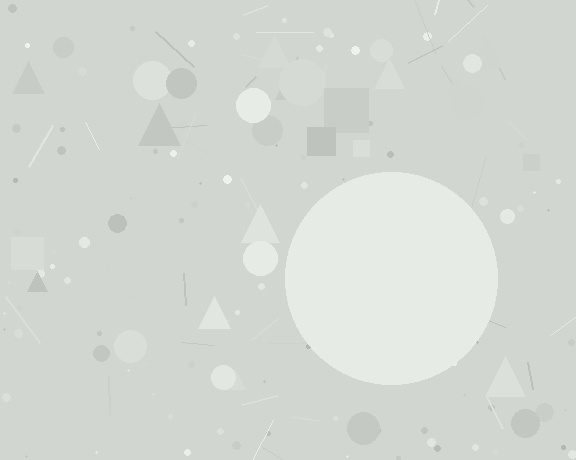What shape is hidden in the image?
A circle is hidden in the image.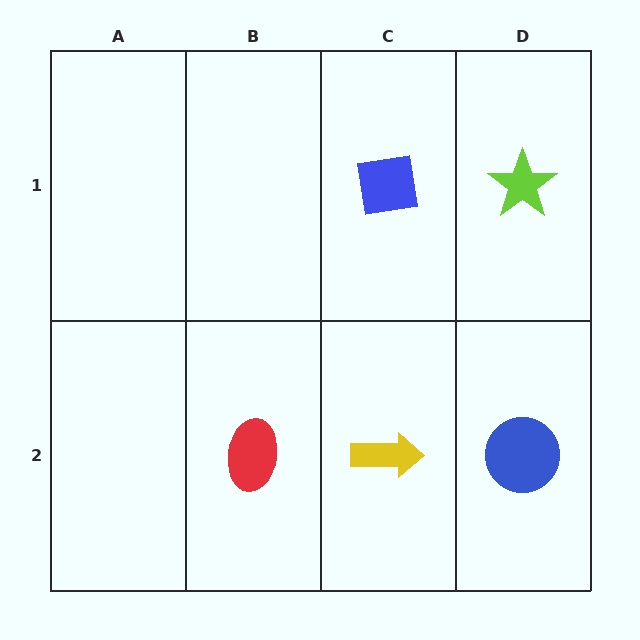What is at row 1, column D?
A lime star.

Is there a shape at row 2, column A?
No, that cell is empty.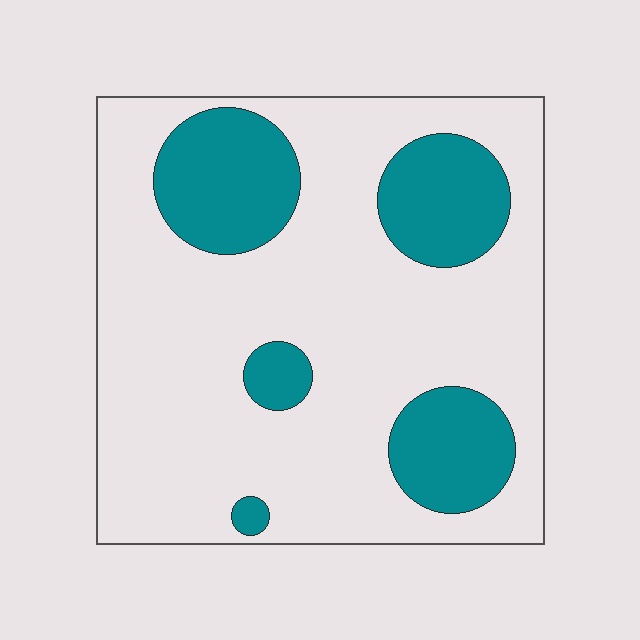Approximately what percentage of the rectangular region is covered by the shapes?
Approximately 25%.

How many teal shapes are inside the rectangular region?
5.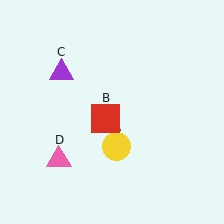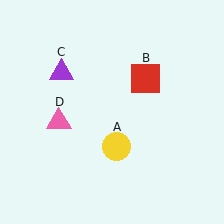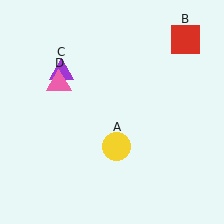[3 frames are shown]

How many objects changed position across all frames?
2 objects changed position: red square (object B), pink triangle (object D).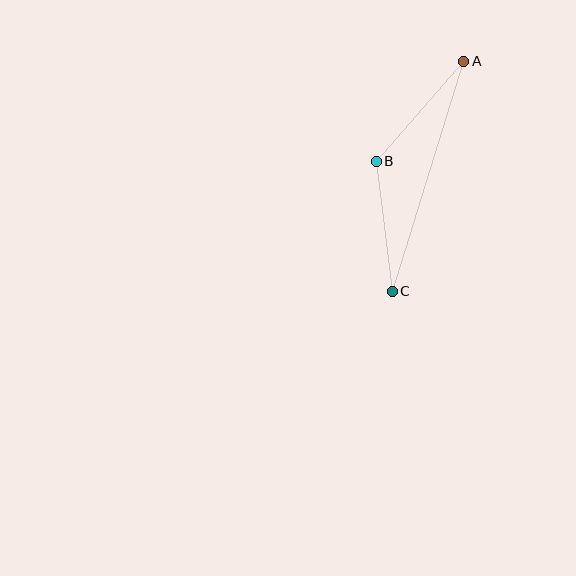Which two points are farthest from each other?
Points A and C are farthest from each other.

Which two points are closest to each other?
Points B and C are closest to each other.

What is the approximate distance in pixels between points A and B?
The distance between A and B is approximately 133 pixels.